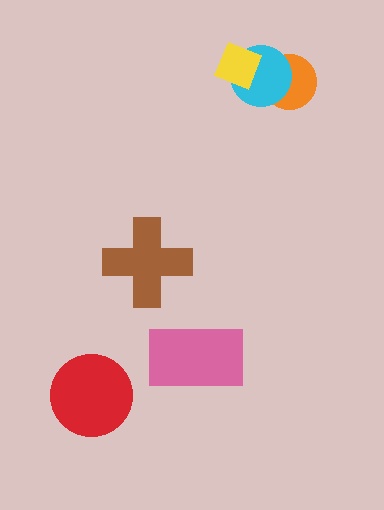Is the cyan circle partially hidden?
Yes, it is partially covered by another shape.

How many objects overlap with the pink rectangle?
0 objects overlap with the pink rectangle.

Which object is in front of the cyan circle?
The yellow diamond is in front of the cyan circle.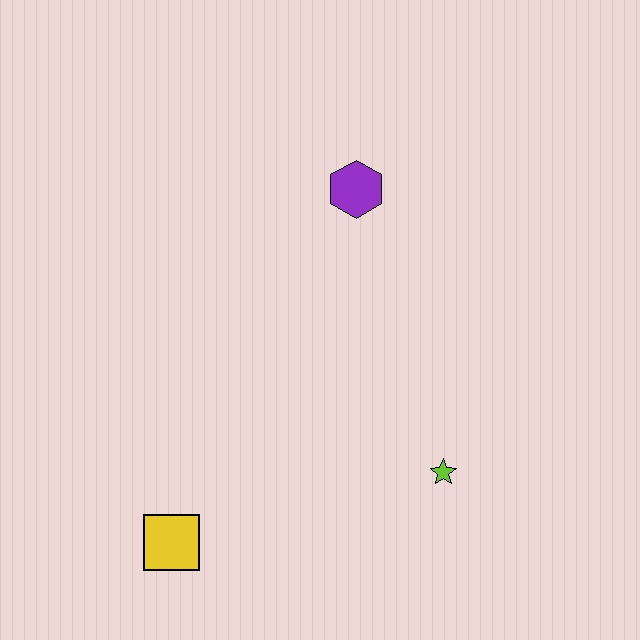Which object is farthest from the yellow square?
The purple hexagon is farthest from the yellow square.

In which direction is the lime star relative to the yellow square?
The lime star is to the right of the yellow square.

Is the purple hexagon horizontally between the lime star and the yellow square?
Yes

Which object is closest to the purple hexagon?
The lime star is closest to the purple hexagon.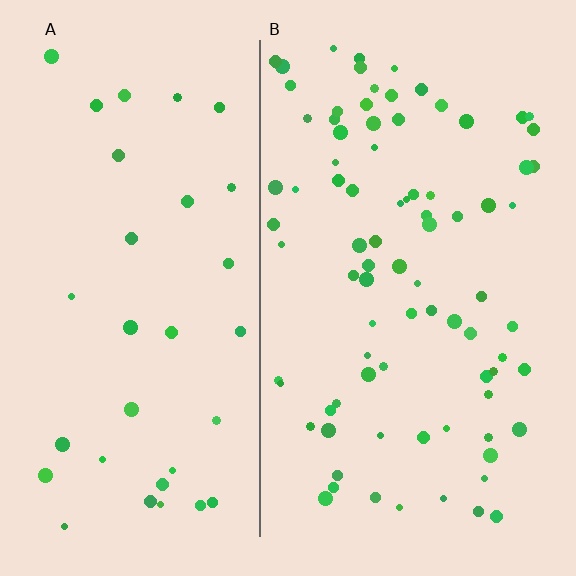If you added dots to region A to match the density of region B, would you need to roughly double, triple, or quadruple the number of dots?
Approximately triple.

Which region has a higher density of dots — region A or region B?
B (the right).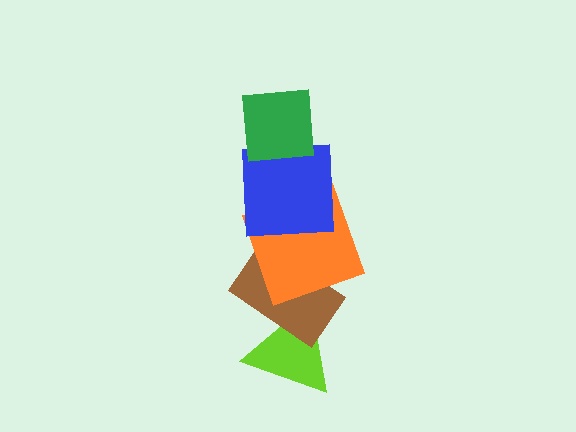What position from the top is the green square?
The green square is 1st from the top.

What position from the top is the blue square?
The blue square is 2nd from the top.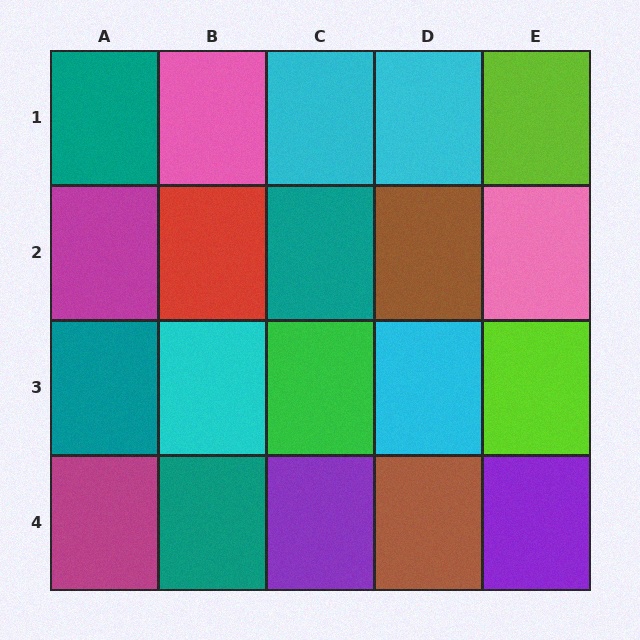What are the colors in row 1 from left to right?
Teal, pink, cyan, cyan, lime.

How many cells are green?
1 cell is green.